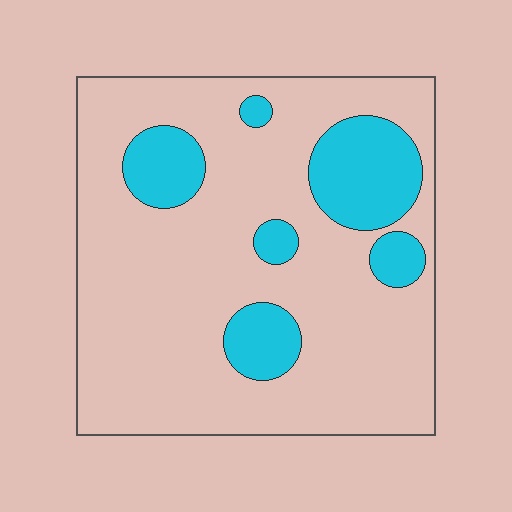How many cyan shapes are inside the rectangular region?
6.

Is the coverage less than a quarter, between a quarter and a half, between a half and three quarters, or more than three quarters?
Less than a quarter.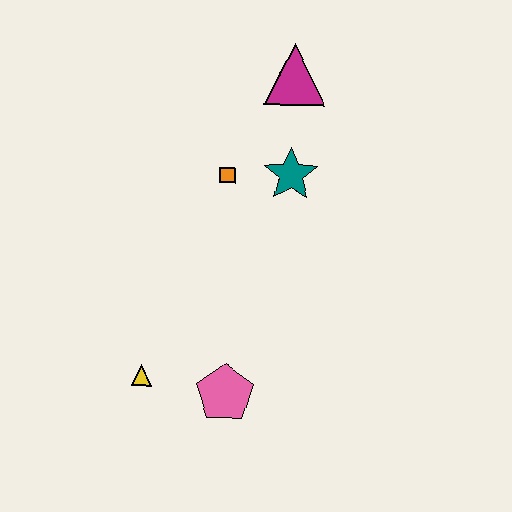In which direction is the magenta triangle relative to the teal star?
The magenta triangle is above the teal star.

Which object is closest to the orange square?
The teal star is closest to the orange square.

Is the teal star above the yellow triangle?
Yes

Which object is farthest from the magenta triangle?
The yellow triangle is farthest from the magenta triangle.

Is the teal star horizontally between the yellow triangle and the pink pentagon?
No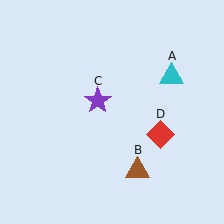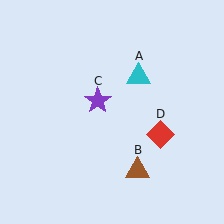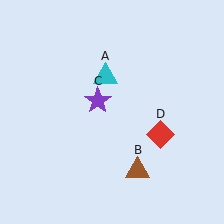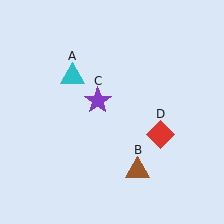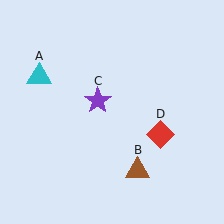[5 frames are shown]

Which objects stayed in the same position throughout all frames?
Brown triangle (object B) and purple star (object C) and red diamond (object D) remained stationary.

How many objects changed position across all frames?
1 object changed position: cyan triangle (object A).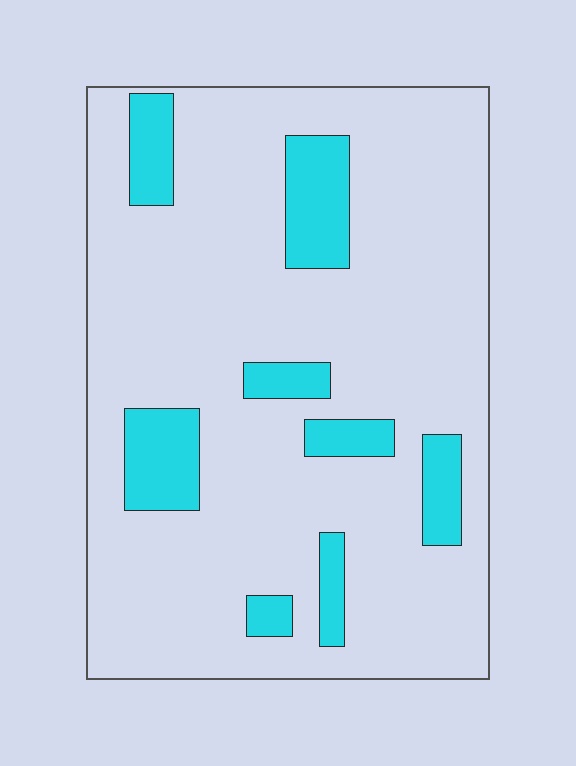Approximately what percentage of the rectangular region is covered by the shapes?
Approximately 15%.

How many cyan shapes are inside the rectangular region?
8.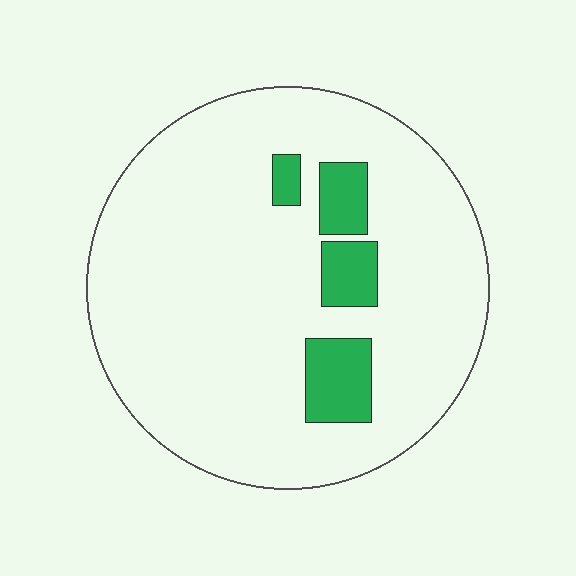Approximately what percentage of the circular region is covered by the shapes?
Approximately 10%.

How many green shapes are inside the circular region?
4.